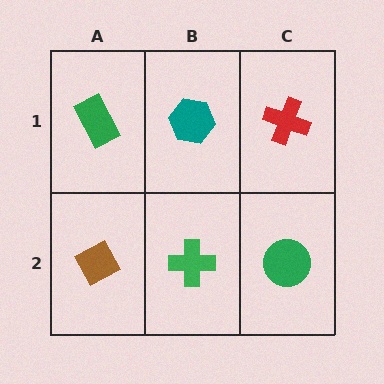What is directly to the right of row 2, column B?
A green circle.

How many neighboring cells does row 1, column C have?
2.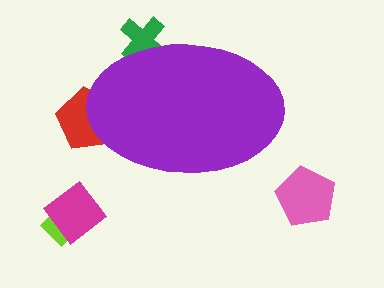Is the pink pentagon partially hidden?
No, the pink pentagon is fully visible.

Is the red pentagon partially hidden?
Yes, the red pentagon is partially hidden behind the purple ellipse.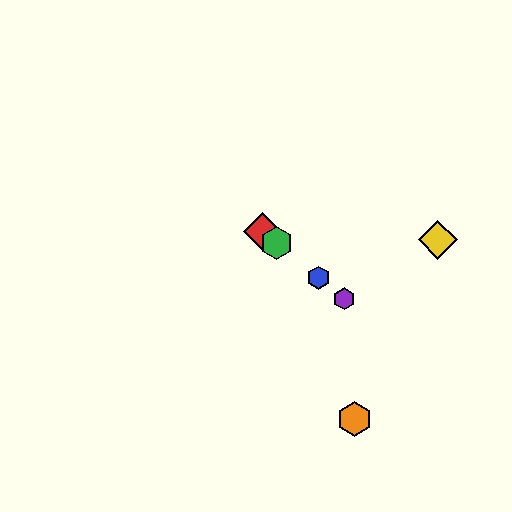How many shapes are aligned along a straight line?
4 shapes (the red diamond, the blue hexagon, the green hexagon, the purple hexagon) are aligned along a straight line.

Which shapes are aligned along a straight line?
The red diamond, the blue hexagon, the green hexagon, the purple hexagon are aligned along a straight line.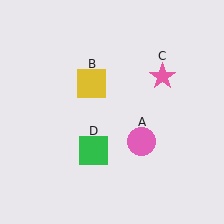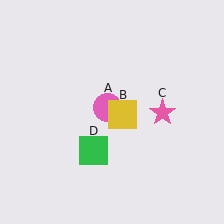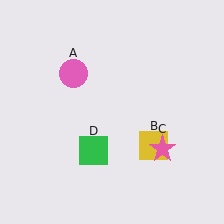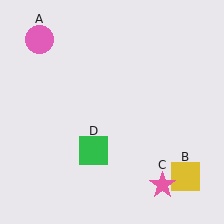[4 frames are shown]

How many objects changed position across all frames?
3 objects changed position: pink circle (object A), yellow square (object B), pink star (object C).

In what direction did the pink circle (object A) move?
The pink circle (object A) moved up and to the left.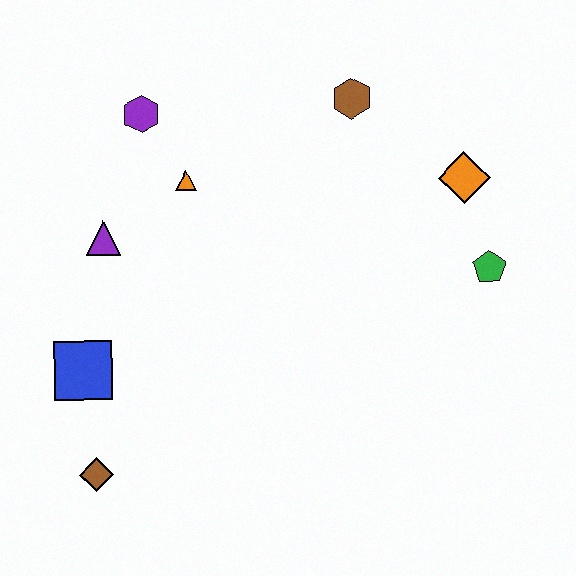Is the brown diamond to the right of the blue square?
Yes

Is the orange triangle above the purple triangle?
Yes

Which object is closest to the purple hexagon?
The orange triangle is closest to the purple hexagon.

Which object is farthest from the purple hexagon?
The green pentagon is farthest from the purple hexagon.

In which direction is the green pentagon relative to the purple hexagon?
The green pentagon is to the right of the purple hexagon.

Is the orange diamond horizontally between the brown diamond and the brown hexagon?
No